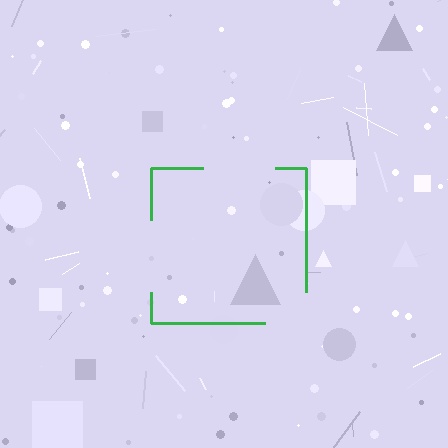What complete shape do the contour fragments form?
The contour fragments form a square.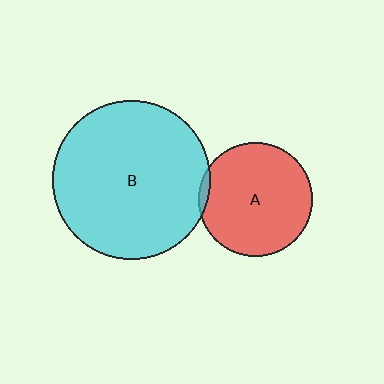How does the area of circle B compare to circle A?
Approximately 1.9 times.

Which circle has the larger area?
Circle B (cyan).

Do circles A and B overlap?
Yes.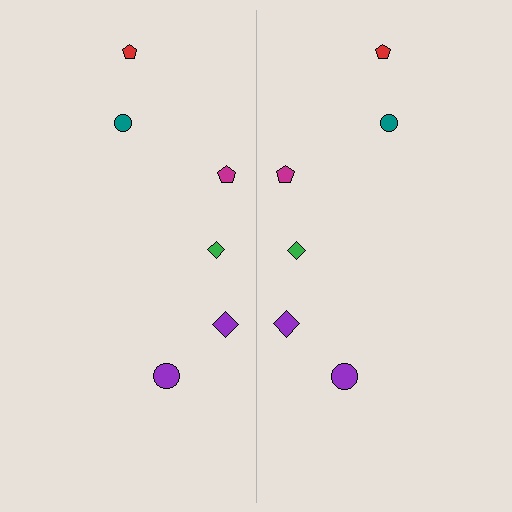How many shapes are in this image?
There are 12 shapes in this image.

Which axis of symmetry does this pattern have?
The pattern has a vertical axis of symmetry running through the center of the image.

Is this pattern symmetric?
Yes, this pattern has bilateral (reflection) symmetry.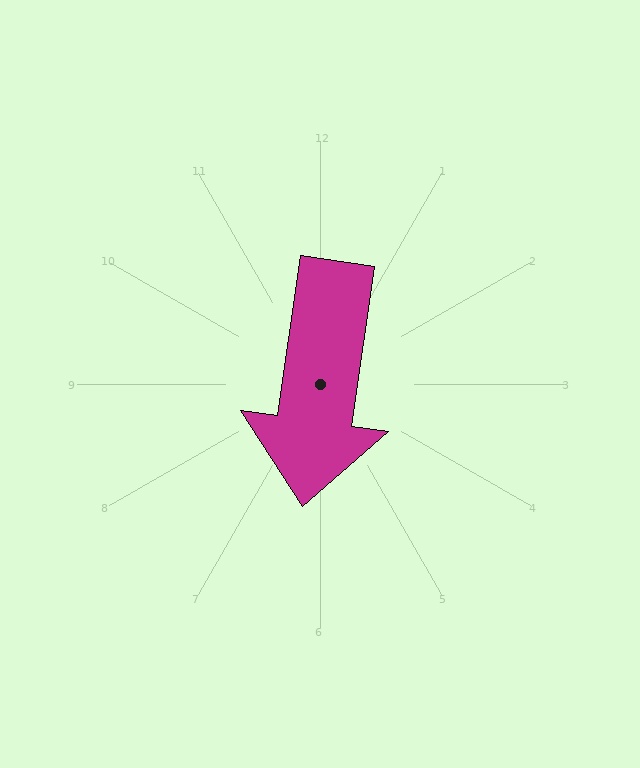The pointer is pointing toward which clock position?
Roughly 6 o'clock.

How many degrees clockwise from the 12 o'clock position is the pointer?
Approximately 188 degrees.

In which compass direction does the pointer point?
South.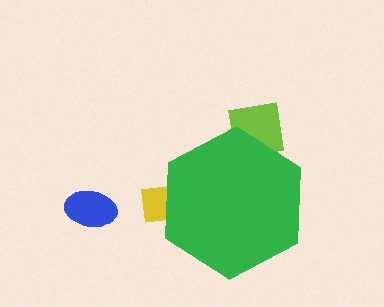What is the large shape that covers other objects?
A green hexagon.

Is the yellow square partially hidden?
Yes, the yellow square is partially hidden behind the green hexagon.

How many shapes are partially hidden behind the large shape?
2 shapes are partially hidden.